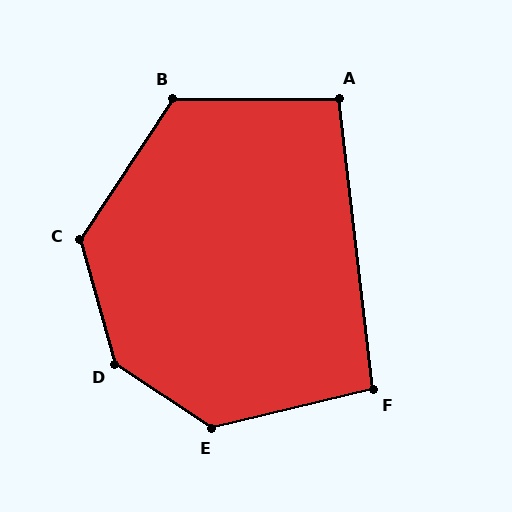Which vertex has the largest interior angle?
D, at approximately 140 degrees.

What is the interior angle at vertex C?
Approximately 130 degrees (obtuse).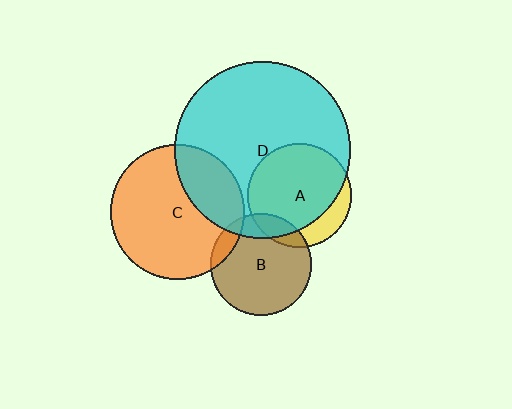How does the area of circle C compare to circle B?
Approximately 1.7 times.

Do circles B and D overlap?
Yes.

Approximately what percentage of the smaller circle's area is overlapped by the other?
Approximately 15%.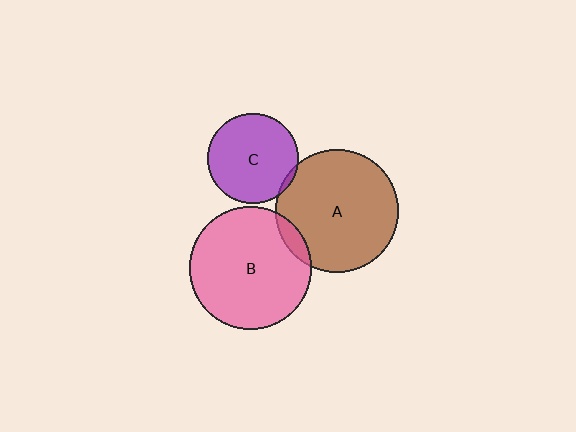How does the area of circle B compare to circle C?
Approximately 1.8 times.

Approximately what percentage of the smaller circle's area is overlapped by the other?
Approximately 5%.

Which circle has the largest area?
Circle A (brown).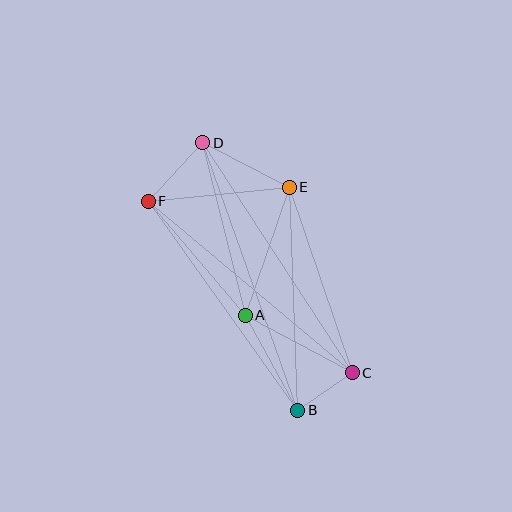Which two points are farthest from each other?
Points B and D are farthest from each other.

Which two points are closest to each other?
Points B and C are closest to each other.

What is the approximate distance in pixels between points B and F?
The distance between B and F is approximately 257 pixels.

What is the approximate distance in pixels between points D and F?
The distance between D and F is approximately 80 pixels.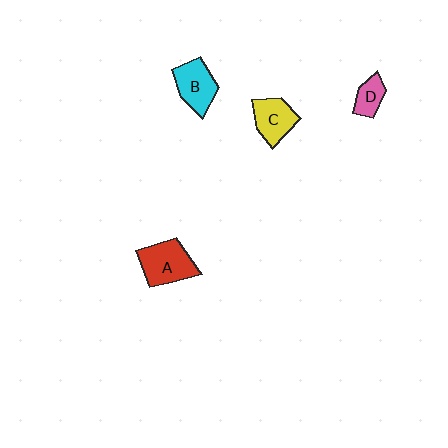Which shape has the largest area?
Shape A (red).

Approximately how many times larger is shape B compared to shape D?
Approximately 1.8 times.